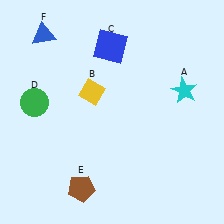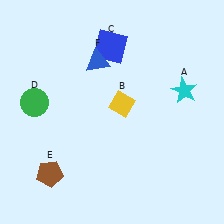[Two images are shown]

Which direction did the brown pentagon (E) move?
The brown pentagon (E) moved left.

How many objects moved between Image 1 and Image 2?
3 objects moved between the two images.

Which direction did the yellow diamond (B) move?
The yellow diamond (B) moved right.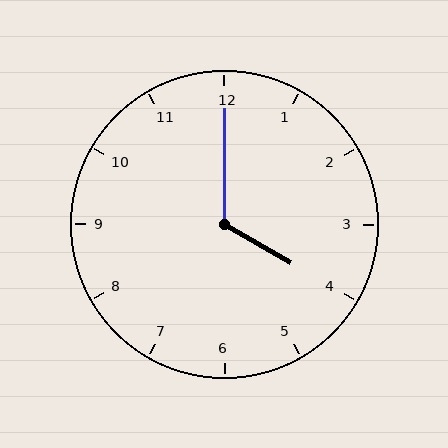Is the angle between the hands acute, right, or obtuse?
It is obtuse.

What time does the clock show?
4:00.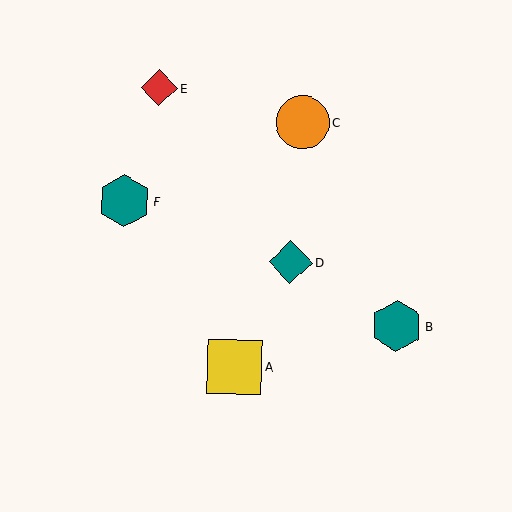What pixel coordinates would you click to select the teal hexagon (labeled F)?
Click at (124, 201) to select the teal hexagon F.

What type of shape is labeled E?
Shape E is a red diamond.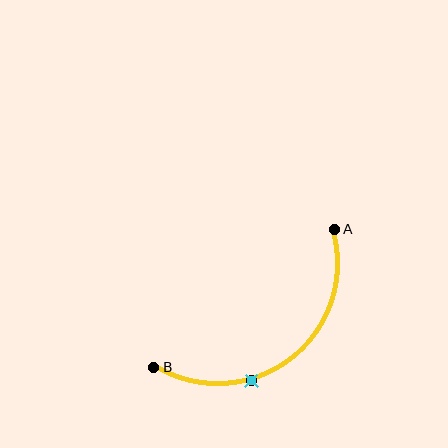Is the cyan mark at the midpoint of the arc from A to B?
No. The cyan mark lies on the arc but is closer to endpoint B. The arc midpoint would be at the point on the curve equidistant along the arc from both A and B.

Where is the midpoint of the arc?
The arc midpoint is the point on the curve farthest from the straight line joining A and B. It sits below and to the right of that line.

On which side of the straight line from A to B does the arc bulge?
The arc bulges below and to the right of the straight line connecting A and B.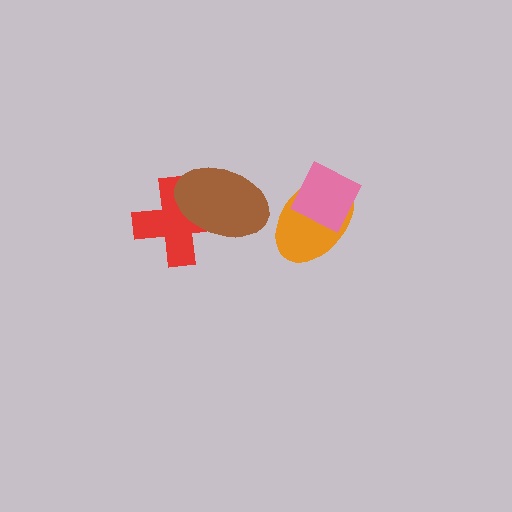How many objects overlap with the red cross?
1 object overlaps with the red cross.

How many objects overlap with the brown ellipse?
1 object overlaps with the brown ellipse.